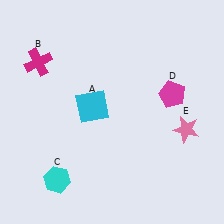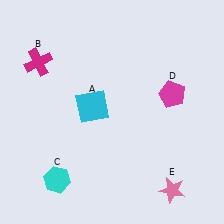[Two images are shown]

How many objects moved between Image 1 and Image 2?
1 object moved between the two images.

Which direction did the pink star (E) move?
The pink star (E) moved down.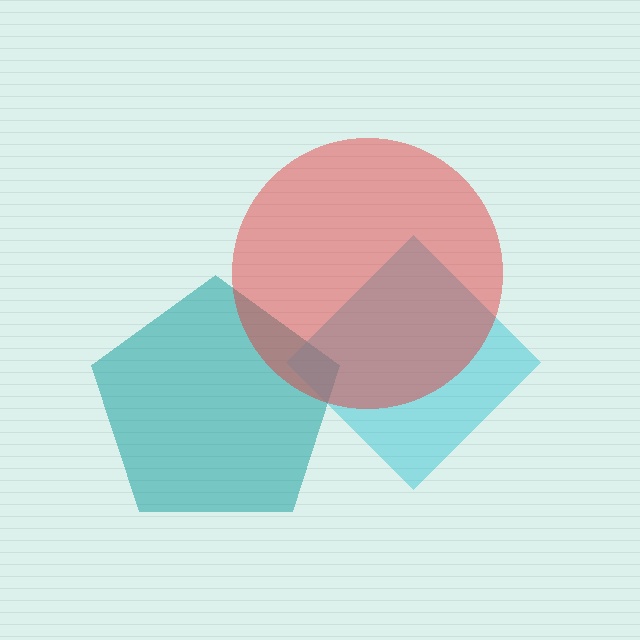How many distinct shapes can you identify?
There are 3 distinct shapes: a teal pentagon, a cyan diamond, a red circle.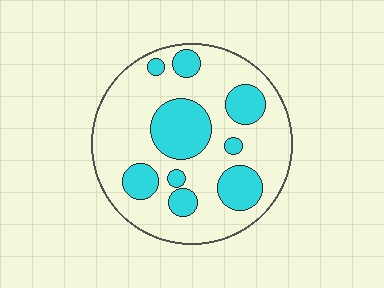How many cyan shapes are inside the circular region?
9.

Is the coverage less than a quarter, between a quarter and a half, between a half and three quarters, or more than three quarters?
Between a quarter and a half.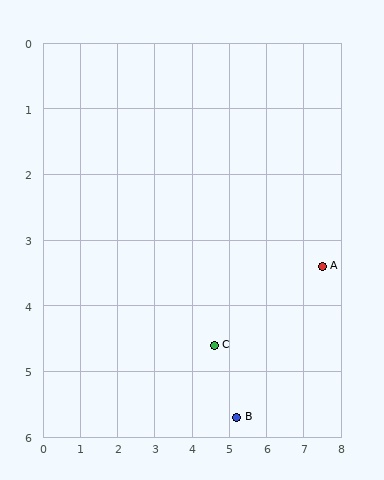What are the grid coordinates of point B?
Point B is at approximately (5.2, 5.7).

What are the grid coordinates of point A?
Point A is at approximately (7.5, 3.4).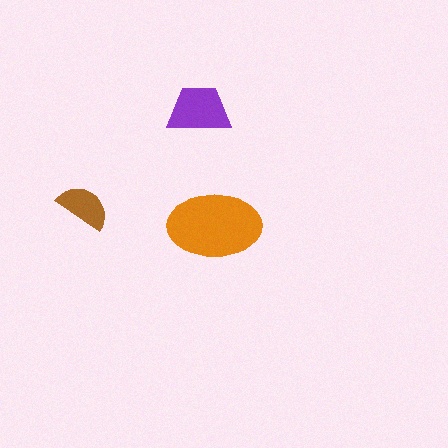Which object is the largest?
The orange ellipse.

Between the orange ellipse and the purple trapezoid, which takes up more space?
The orange ellipse.